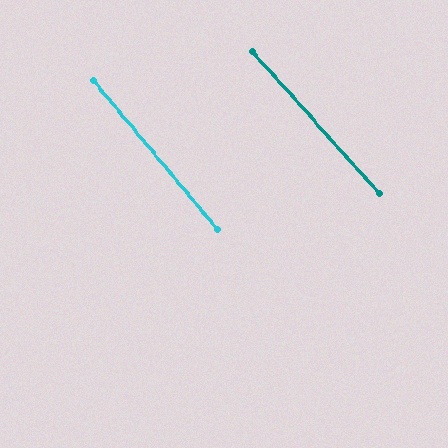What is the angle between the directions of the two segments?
Approximately 2 degrees.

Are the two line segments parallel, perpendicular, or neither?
Parallel — their directions differ by only 2.0°.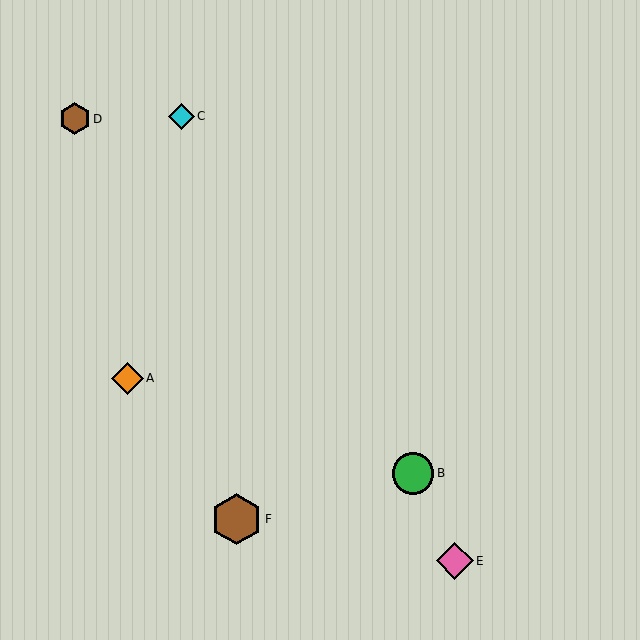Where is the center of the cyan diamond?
The center of the cyan diamond is at (181, 116).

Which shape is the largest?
The brown hexagon (labeled F) is the largest.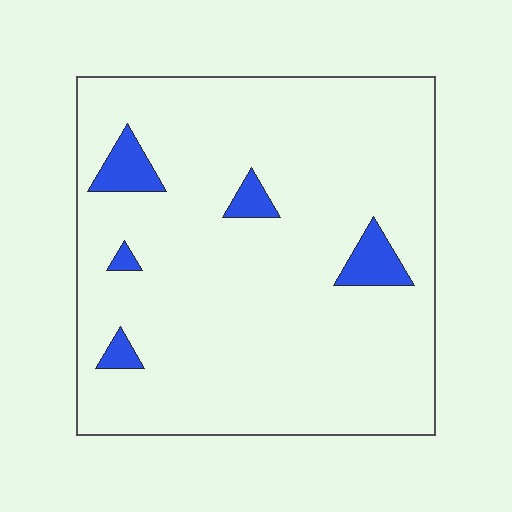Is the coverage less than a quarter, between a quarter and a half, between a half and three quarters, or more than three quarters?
Less than a quarter.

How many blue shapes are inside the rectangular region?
5.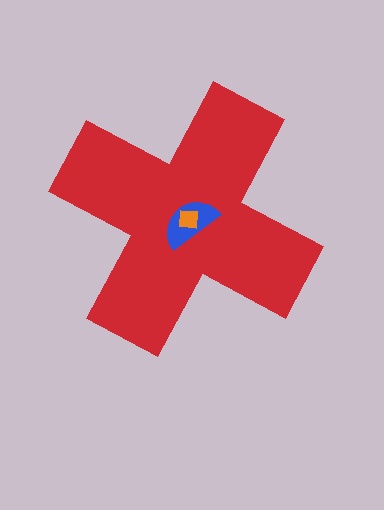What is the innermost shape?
The orange square.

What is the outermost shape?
The red cross.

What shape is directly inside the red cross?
The blue semicircle.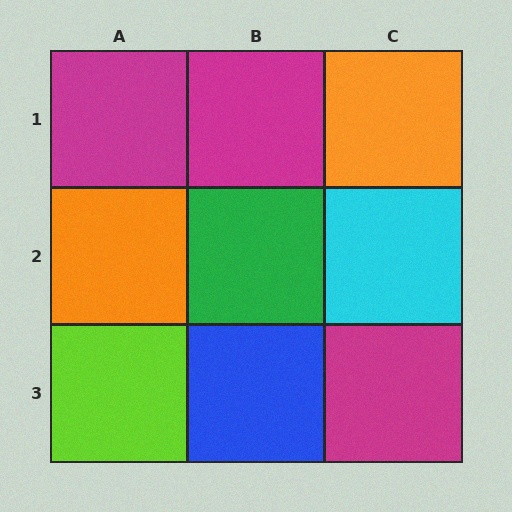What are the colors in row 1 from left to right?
Magenta, magenta, orange.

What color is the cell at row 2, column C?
Cyan.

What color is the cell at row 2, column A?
Orange.